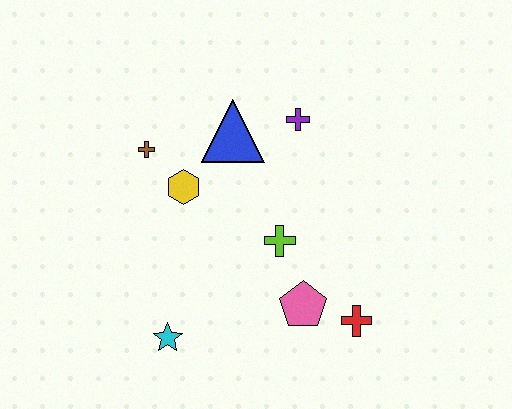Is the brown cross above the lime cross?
Yes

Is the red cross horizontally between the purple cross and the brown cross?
No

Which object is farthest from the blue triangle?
The red cross is farthest from the blue triangle.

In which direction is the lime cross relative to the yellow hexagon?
The lime cross is to the right of the yellow hexagon.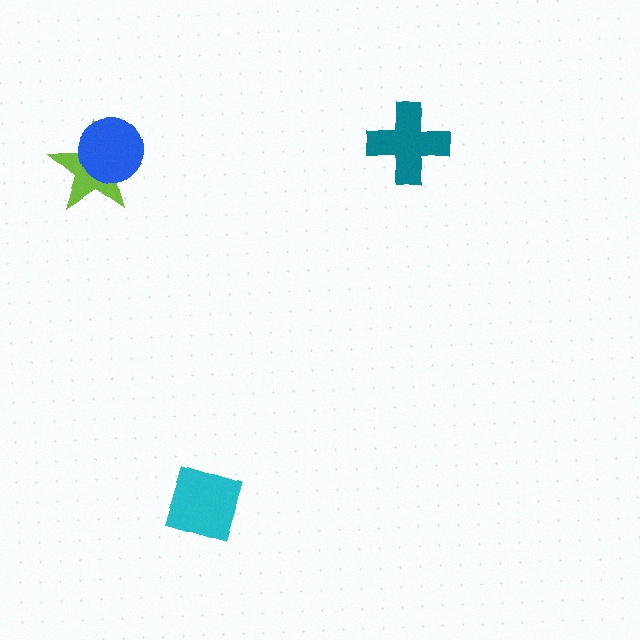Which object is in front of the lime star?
The blue circle is in front of the lime star.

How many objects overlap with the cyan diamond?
0 objects overlap with the cyan diamond.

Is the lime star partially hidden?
Yes, it is partially covered by another shape.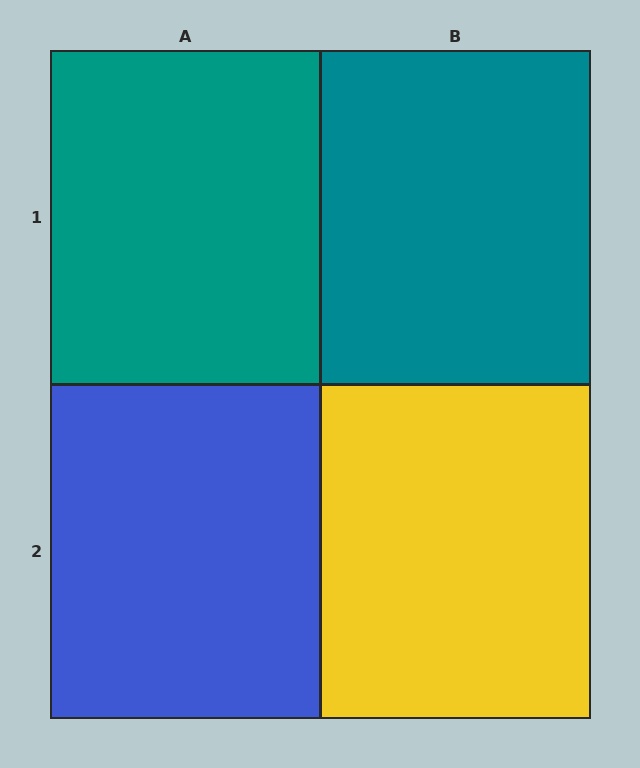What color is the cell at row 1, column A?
Teal.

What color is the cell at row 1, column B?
Teal.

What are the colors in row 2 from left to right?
Blue, yellow.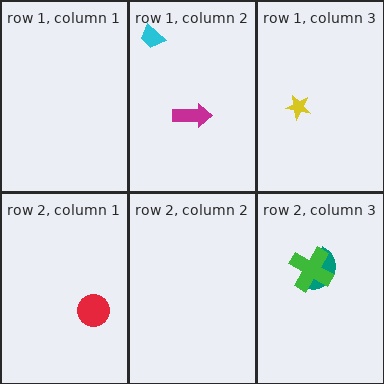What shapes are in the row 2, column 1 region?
The red circle.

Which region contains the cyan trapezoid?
The row 1, column 2 region.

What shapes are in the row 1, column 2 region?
The magenta arrow, the cyan trapezoid.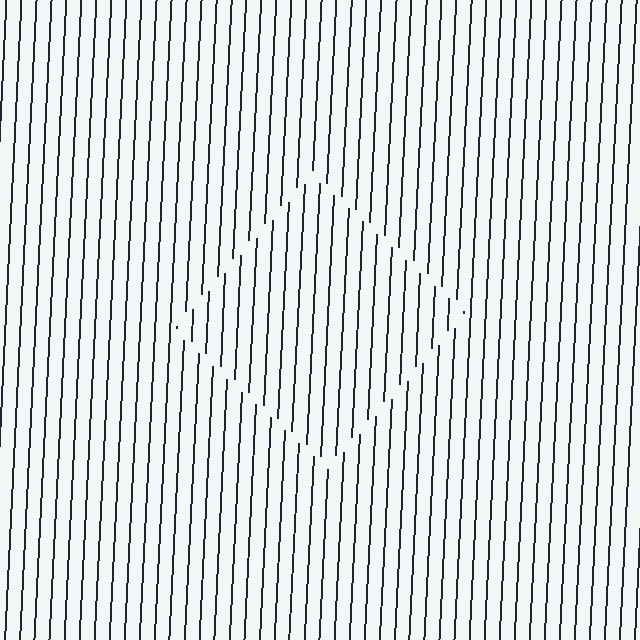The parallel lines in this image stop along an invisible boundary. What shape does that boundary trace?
An illusory square. The interior of the shape contains the same grating, shifted by half a period — the contour is defined by the phase discontinuity where line-ends from the inner and outer gratings abut.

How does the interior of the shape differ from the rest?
The interior of the shape contains the same grating, shifted by half a period — the contour is defined by the phase discontinuity where line-ends from the inner and outer gratings abut.